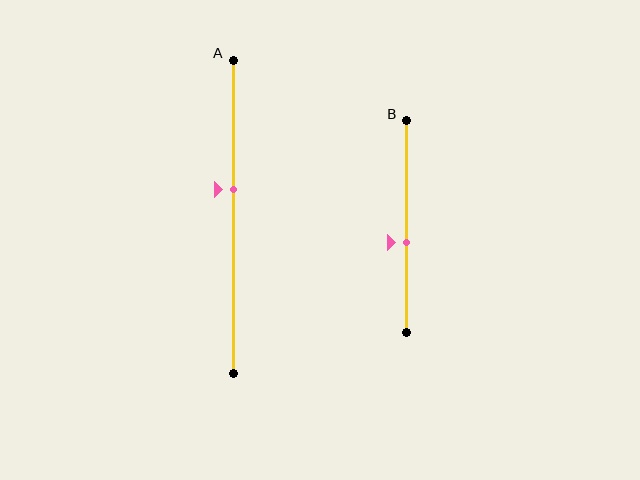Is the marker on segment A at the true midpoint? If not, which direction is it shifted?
No, the marker on segment A is shifted upward by about 9% of the segment length.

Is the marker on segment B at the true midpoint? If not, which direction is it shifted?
No, the marker on segment B is shifted downward by about 8% of the segment length.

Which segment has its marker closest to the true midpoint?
Segment B has its marker closest to the true midpoint.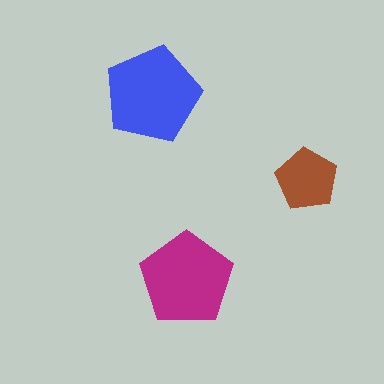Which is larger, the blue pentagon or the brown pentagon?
The blue one.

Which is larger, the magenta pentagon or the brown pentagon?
The magenta one.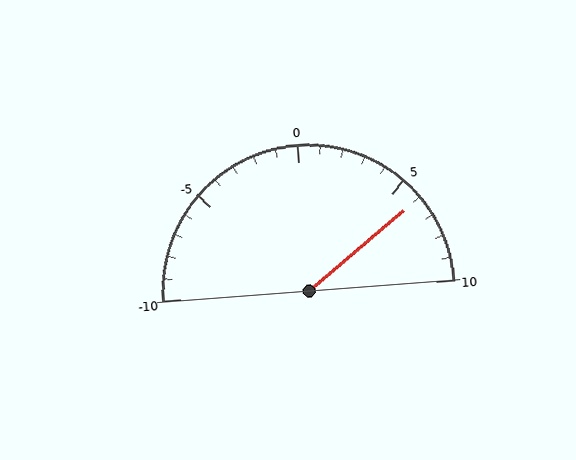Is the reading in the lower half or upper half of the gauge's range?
The reading is in the upper half of the range (-10 to 10).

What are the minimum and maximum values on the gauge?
The gauge ranges from -10 to 10.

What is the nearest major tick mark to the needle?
The nearest major tick mark is 5.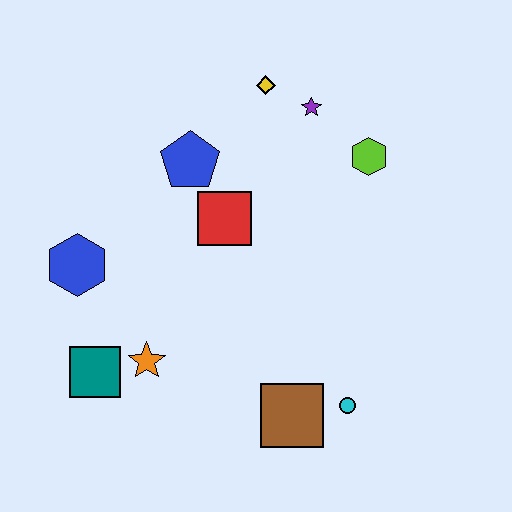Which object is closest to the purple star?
The yellow diamond is closest to the purple star.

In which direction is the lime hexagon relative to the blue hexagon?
The lime hexagon is to the right of the blue hexagon.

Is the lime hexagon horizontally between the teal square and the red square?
No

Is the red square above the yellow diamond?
No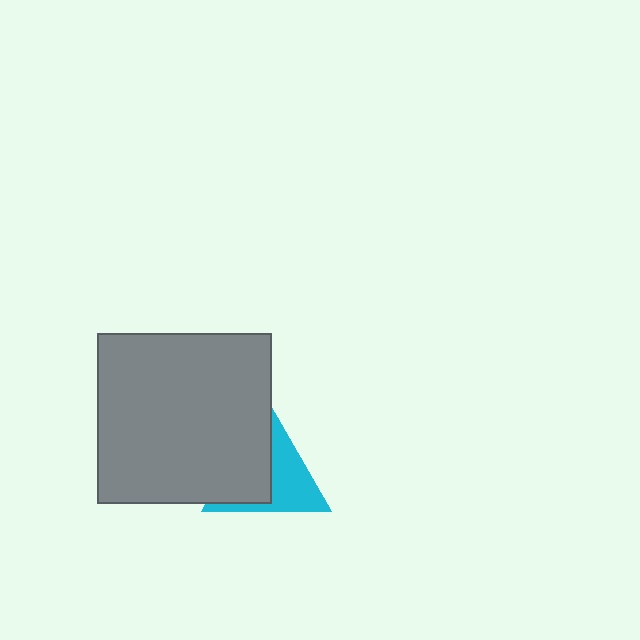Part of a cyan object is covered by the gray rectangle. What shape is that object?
It is a triangle.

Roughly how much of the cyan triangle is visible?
About half of it is visible (roughly 50%).